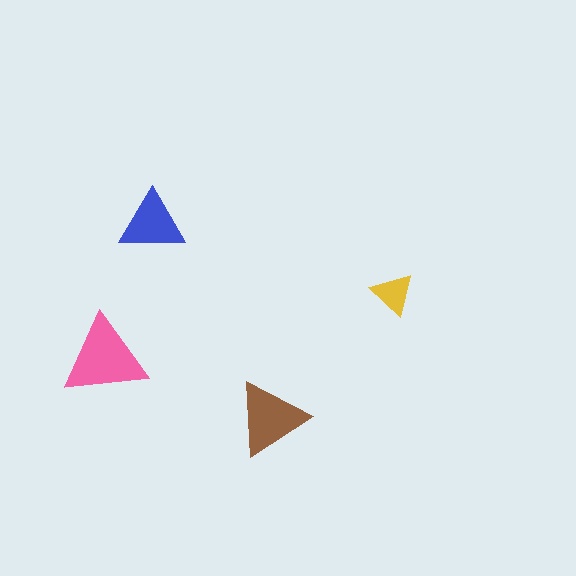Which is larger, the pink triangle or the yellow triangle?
The pink one.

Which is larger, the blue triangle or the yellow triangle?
The blue one.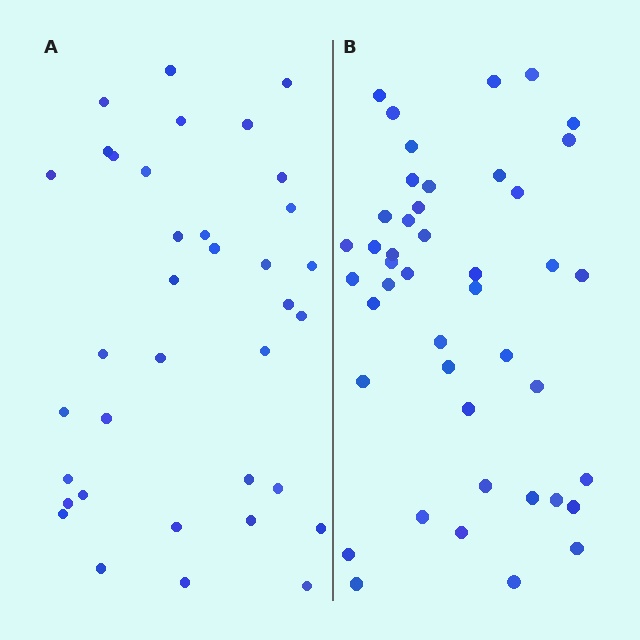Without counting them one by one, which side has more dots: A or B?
Region B (the right region) has more dots.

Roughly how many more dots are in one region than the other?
Region B has roughly 8 or so more dots than region A.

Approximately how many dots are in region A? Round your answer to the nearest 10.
About 40 dots. (The exact count is 36, which rounds to 40.)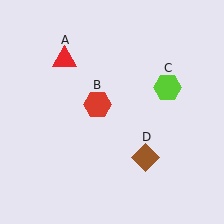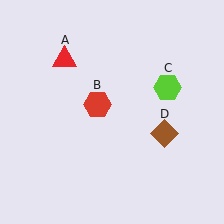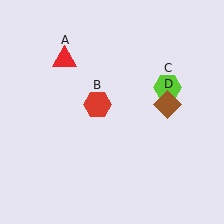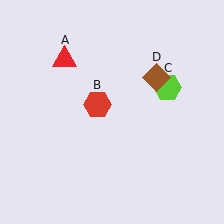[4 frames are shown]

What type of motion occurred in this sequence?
The brown diamond (object D) rotated counterclockwise around the center of the scene.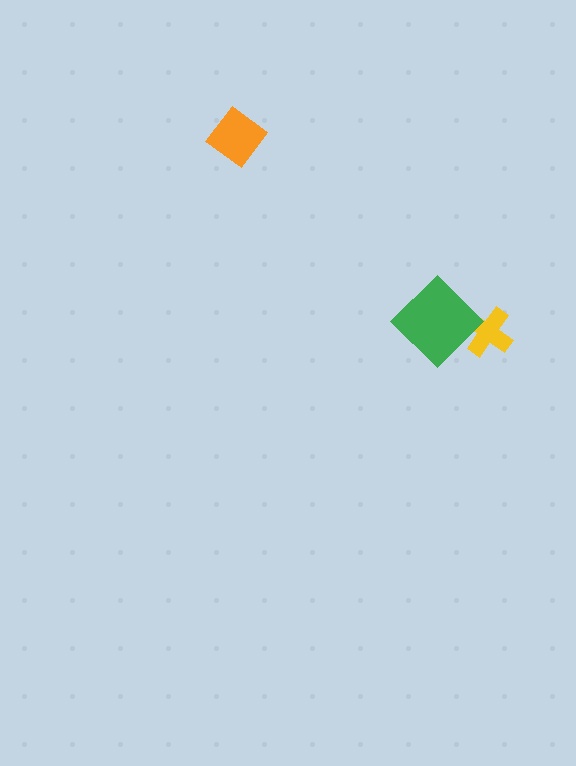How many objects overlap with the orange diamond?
0 objects overlap with the orange diamond.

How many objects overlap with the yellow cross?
1 object overlaps with the yellow cross.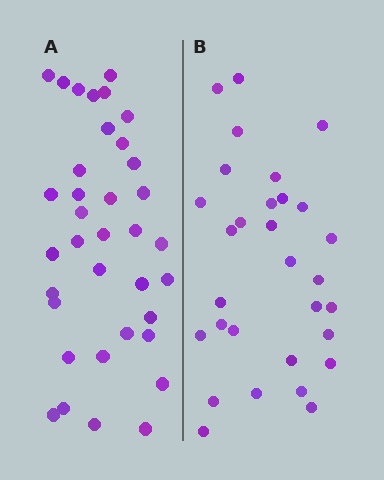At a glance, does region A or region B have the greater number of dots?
Region A (the left region) has more dots.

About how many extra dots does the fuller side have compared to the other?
Region A has about 6 more dots than region B.